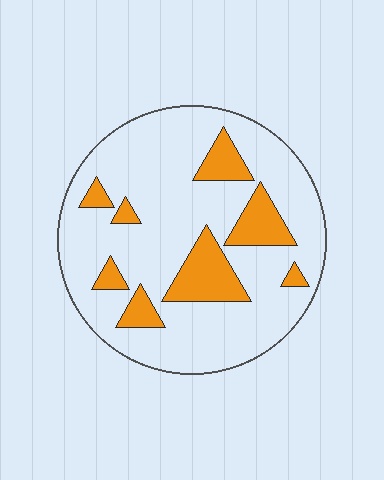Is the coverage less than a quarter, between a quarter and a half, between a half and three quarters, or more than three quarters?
Less than a quarter.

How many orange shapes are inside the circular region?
8.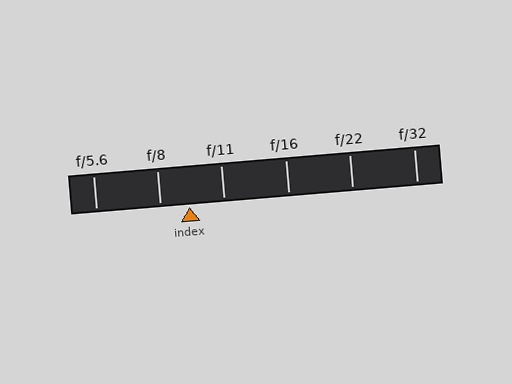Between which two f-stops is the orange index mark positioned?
The index mark is between f/8 and f/11.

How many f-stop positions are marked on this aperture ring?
There are 6 f-stop positions marked.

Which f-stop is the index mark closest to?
The index mark is closest to f/8.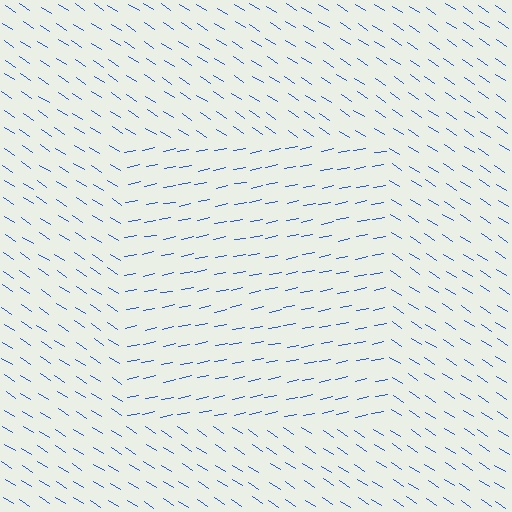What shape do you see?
I see a rectangle.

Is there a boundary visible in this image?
Yes, there is a texture boundary formed by a change in line orientation.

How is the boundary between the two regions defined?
The boundary is defined purely by a change in line orientation (approximately 45 degrees difference). All lines are the same color and thickness.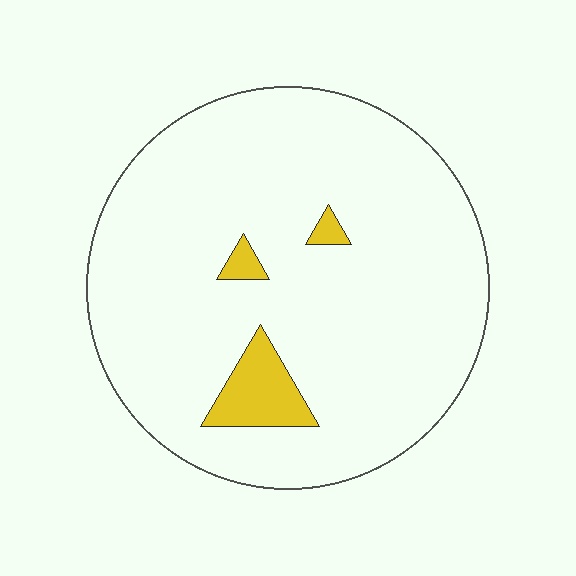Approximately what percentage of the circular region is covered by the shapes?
Approximately 5%.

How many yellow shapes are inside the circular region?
3.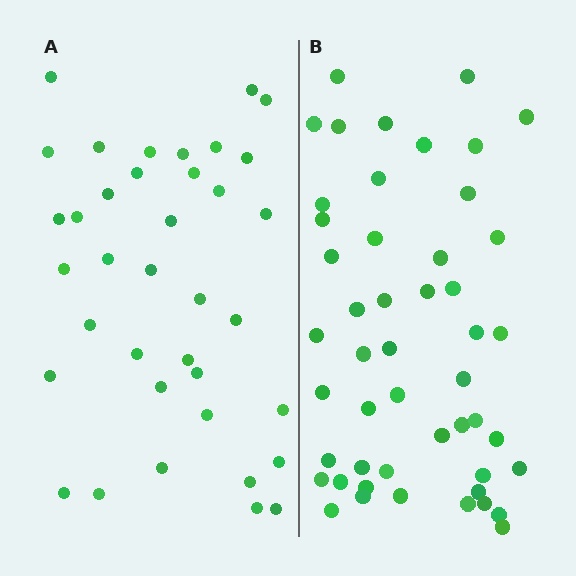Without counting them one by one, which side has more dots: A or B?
Region B (the right region) has more dots.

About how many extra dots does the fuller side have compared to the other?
Region B has roughly 12 or so more dots than region A.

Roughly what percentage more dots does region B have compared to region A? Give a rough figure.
About 30% more.